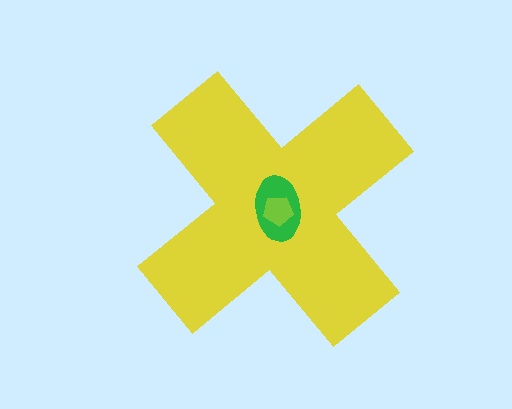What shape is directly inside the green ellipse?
The lime pentagon.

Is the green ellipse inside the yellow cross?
Yes.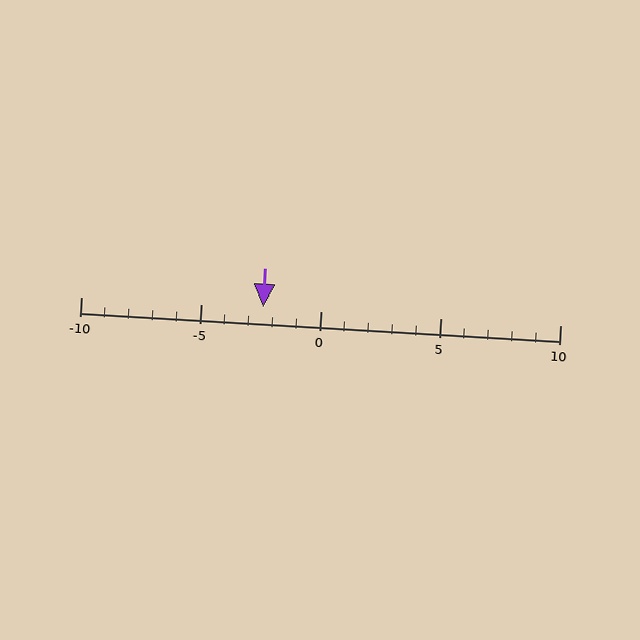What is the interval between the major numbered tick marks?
The major tick marks are spaced 5 units apart.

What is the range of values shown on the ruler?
The ruler shows values from -10 to 10.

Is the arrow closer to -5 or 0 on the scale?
The arrow is closer to 0.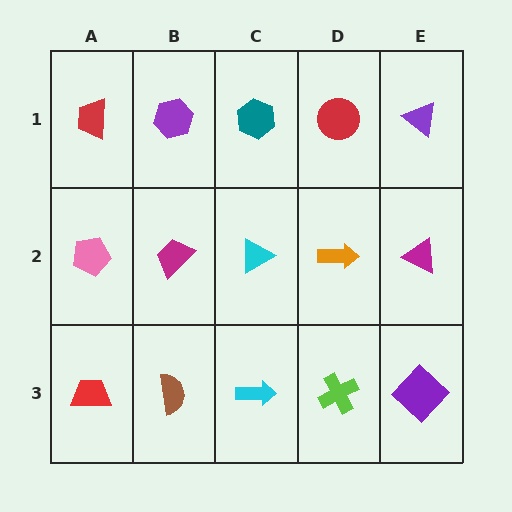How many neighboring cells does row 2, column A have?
3.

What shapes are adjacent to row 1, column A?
A pink pentagon (row 2, column A), a purple hexagon (row 1, column B).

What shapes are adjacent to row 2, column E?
A purple triangle (row 1, column E), a purple diamond (row 3, column E), an orange arrow (row 2, column D).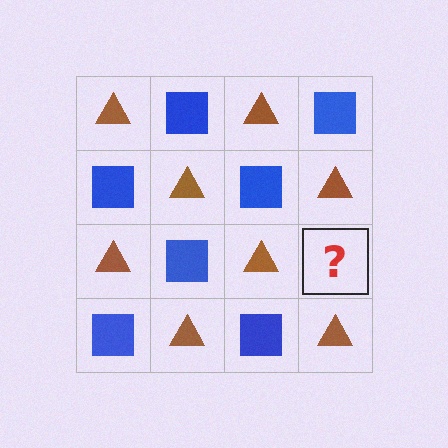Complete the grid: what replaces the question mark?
The question mark should be replaced with a blue square.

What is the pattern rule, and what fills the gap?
The rule is that it alternates brown triangle and blue square in a checkerboard pattern. The gap should be filled with a blue square.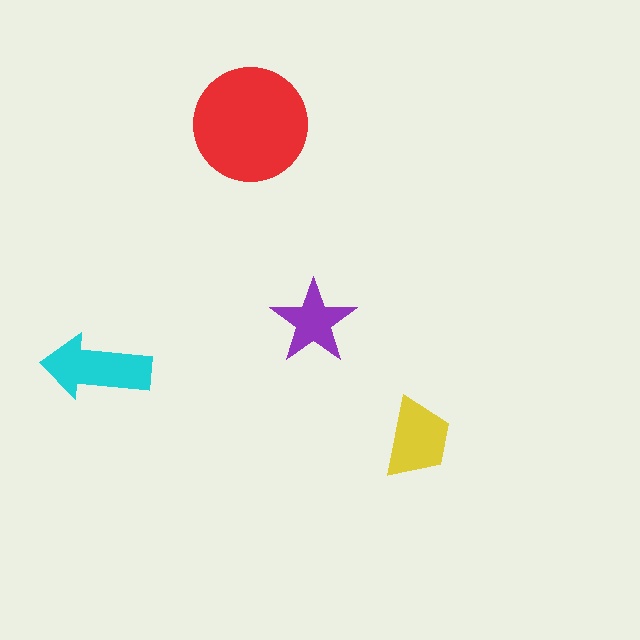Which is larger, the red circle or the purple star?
The red circle.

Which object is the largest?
The red circle.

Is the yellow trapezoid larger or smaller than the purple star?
Larger.